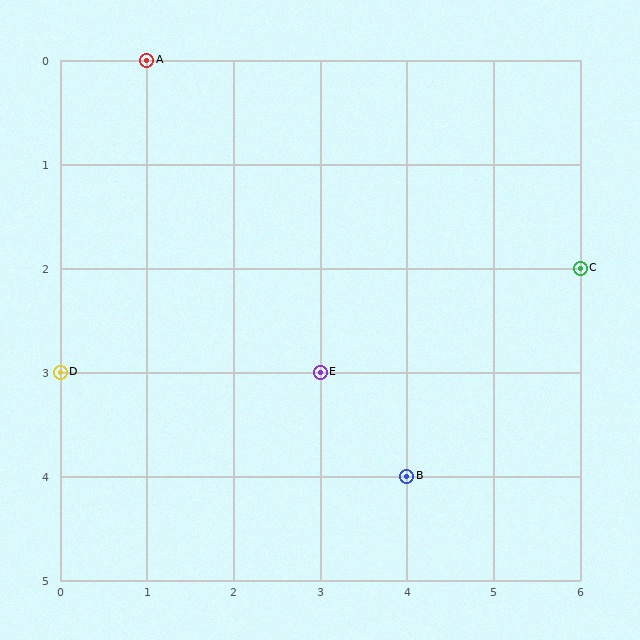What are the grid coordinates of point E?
Point E is at grid coordinates (3, 3).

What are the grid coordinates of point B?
Point B is at grid coordinates (4, 4).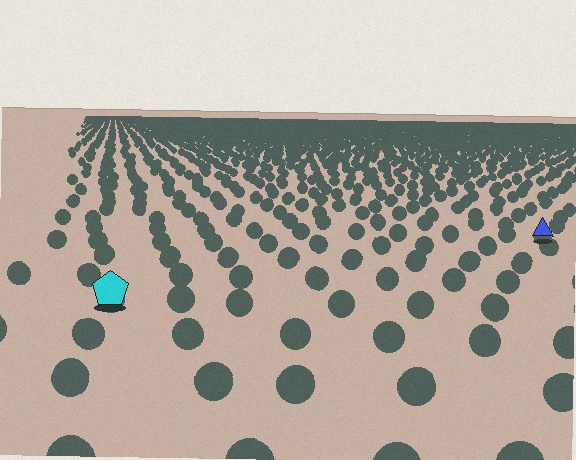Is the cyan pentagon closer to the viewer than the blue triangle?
Yes. The cyan pentagon is closer — you can tell from the texture gradient: the ground texture is coarser near it.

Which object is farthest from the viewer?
The blue triangle is farthest from the viewer. It appears smaller and the ground texture around it is denser.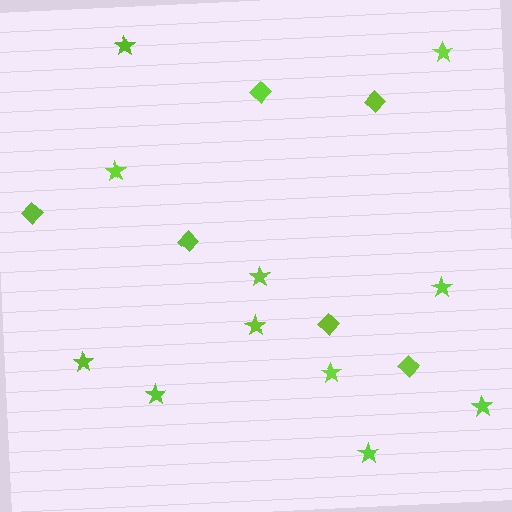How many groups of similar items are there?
There are 2 groups: one group of diamonds (6) and one group of stars (11).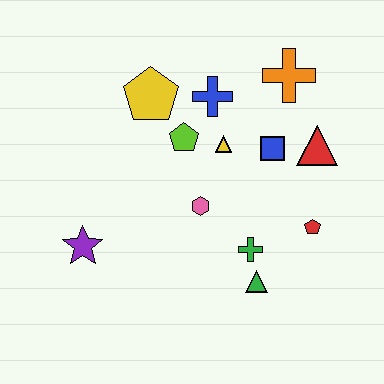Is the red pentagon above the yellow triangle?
No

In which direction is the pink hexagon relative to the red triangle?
The pink hexagon is to the left of the red triangle.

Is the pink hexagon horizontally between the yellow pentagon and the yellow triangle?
Yes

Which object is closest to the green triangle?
The green cross is closest to the green triangle.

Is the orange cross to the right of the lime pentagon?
Yes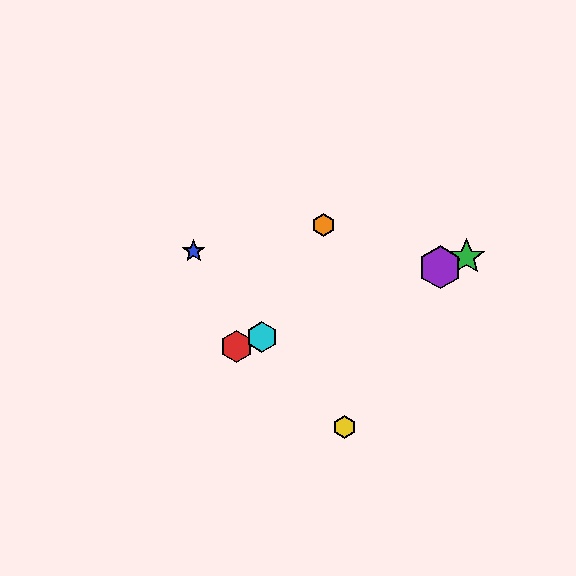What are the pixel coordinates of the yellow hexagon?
The yellow hexagon is at (345, 427).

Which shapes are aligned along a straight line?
The red hexagon, the green star, the purple hexagon, the cyan hexagon are aligned along a straight line.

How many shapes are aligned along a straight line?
4 shapes (the red hexagon, the green star, the purple hexagon, the cyan hexagon) are aligned along a straight line.